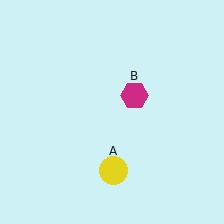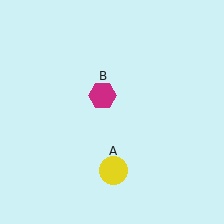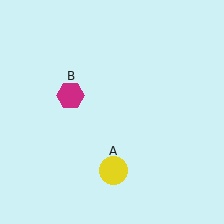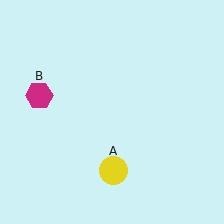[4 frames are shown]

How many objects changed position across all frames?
1 object changed position: magenta hexagon (object B).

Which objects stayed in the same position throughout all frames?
Yellow circle (object A) remained stationary.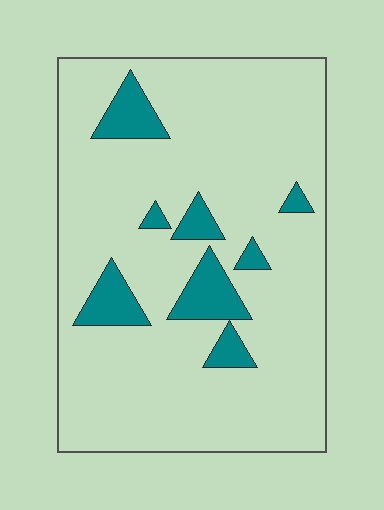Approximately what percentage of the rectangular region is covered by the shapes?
Approximately 15%.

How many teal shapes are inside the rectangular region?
8.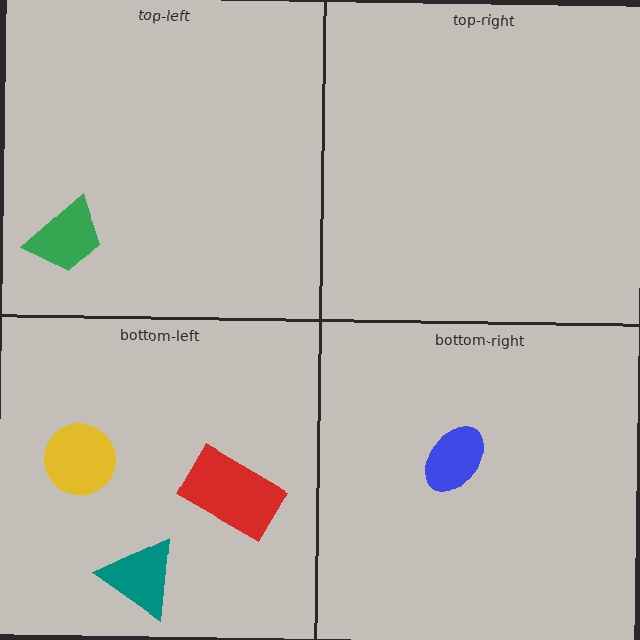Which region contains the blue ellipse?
The bottom-right region.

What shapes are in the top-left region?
The green trapezoid.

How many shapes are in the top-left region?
1.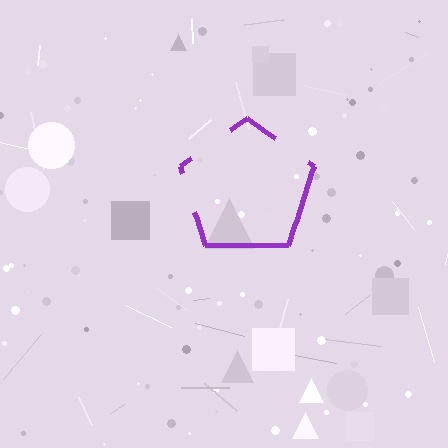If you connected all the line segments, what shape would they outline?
They would outline a pentagon.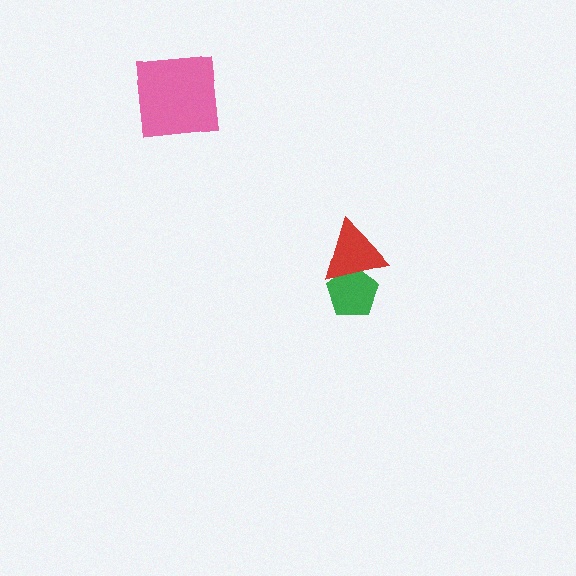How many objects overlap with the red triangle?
1 object overlaps with the red triangle.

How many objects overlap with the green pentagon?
1 object overlaps with the green pentagon.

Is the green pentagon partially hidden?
Yes, it is partially covered by another shape.